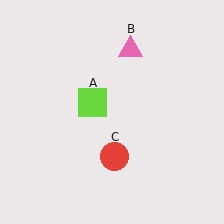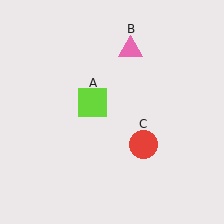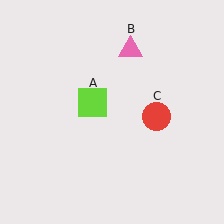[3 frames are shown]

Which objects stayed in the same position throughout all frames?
Lime square (object A) and pink triangle (object B) remained stationary.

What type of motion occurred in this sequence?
The red circle (object C) rotated counterclockwise around the center of the scene.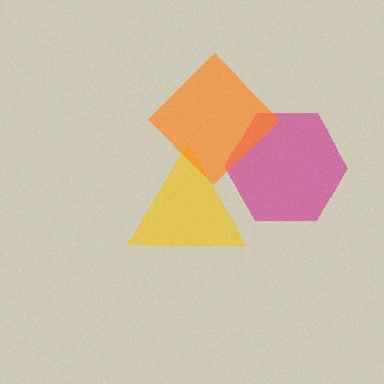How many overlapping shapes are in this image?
There are 3 overlapping shapes in the image.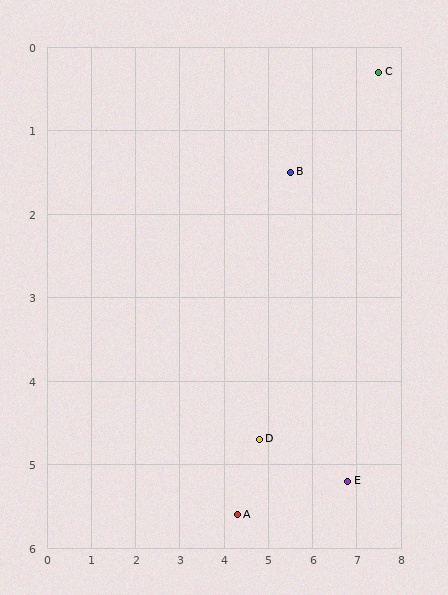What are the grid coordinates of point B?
Point B is at approximately (5.5, 1.5).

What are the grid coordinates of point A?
Point A is at approximately (4.3, 5.6).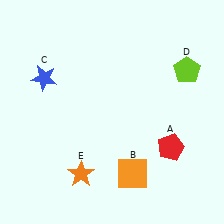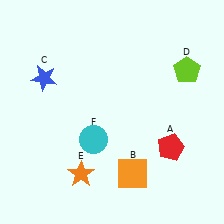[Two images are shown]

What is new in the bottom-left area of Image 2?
A cyan circle (F) was added in the bottom-left area of Image 2.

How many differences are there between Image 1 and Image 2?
There is 1 difference between the two images.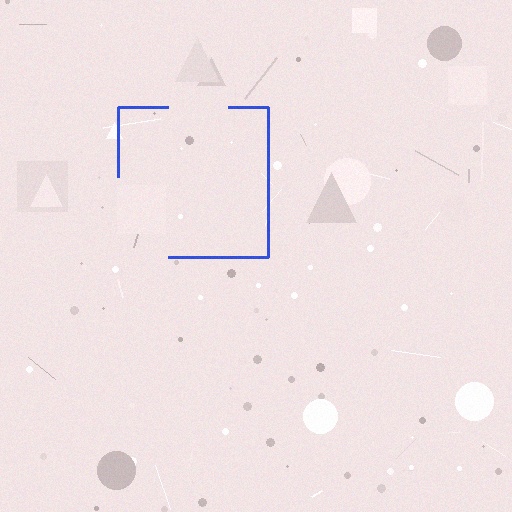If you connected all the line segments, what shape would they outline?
They would outline a square.